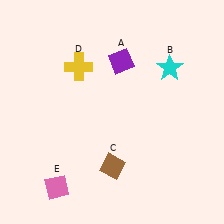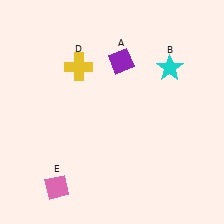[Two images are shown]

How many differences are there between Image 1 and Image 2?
There is 1 difference between the two images.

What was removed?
The brown diamond (C) was removed in Image 2.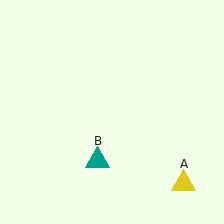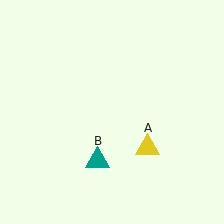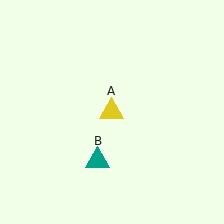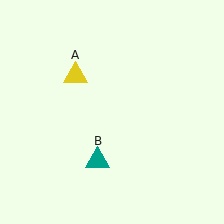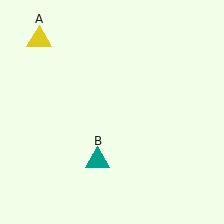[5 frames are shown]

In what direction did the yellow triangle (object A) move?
The yellow triangle (object A) moved up and to the left.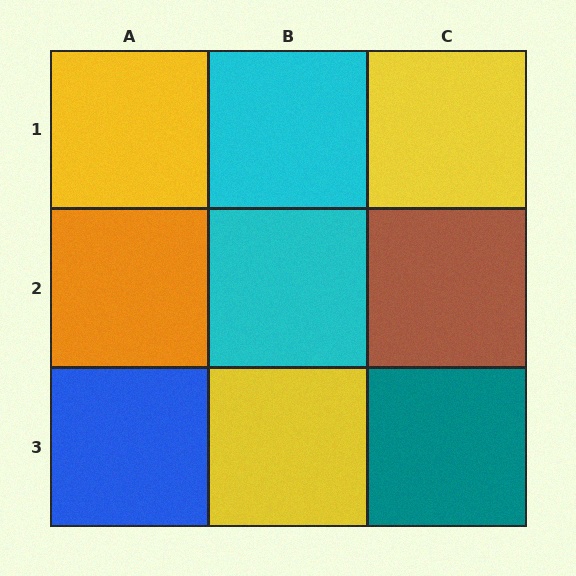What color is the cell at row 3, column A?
Blue.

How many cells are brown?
1 cell is brown.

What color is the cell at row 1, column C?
Yellow.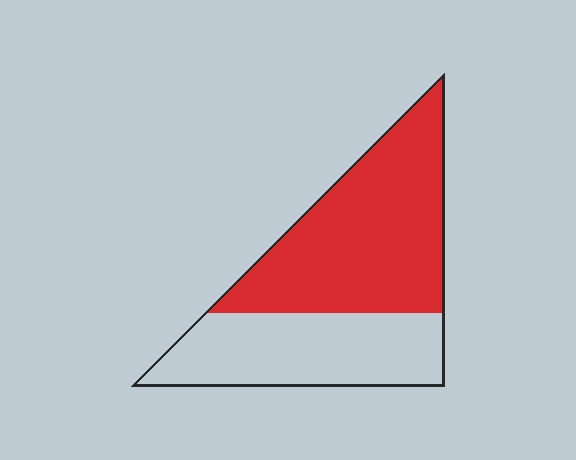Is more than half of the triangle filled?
Yes.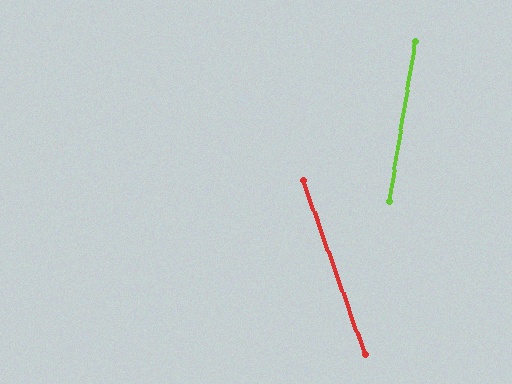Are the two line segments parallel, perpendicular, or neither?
Neither parallel nor perpendicular — they differ by about 29°.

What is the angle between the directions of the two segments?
Approximately 29 degrees.